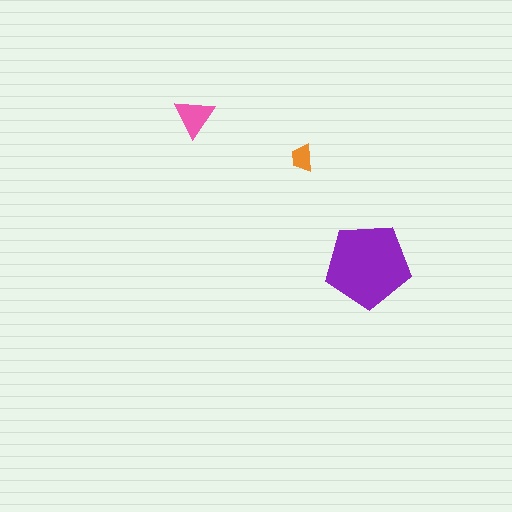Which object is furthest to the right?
The purple pentagon is rightmost.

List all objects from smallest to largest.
The orange trapezoid, the pink triangle, the purple pentagon.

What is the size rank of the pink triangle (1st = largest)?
2nd.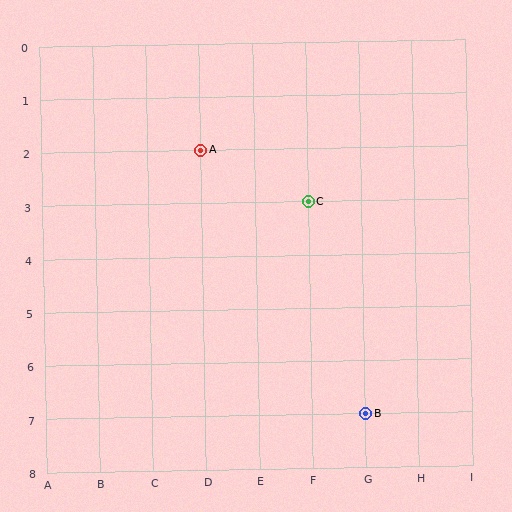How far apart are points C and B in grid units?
Points C and B are 1 column and 4 rows apart (about 4.1 grid units diagonally).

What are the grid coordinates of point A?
Point A is at grid coordinates (D, 2).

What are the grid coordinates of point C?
Point C is at grid coordinates (F, 3).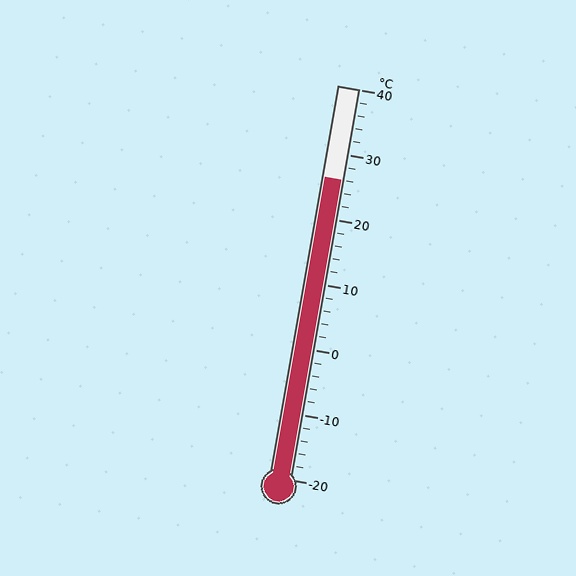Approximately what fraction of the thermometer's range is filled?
The thermometer is filled to approximately 75% of its range.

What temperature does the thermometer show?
The thermometer shows approximately 26°C.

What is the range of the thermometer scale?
The thermometer scale ranges from -20°C to 40°C.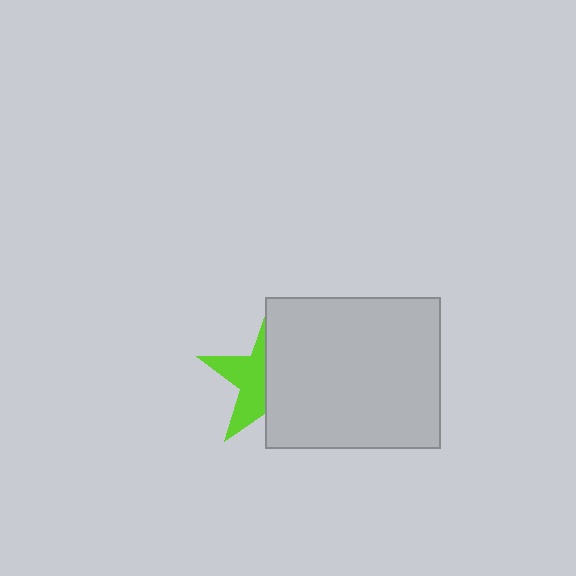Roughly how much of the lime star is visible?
A small part of it is visible (roughly 44%).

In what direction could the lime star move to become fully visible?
The lime star could move left. That would shift it out from behind the light gray rectangle entirely.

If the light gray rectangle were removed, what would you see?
You would see the complete lime star.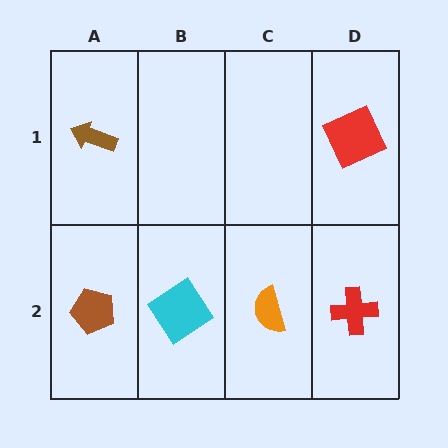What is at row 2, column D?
A red cross.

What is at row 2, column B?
A cyan diamond.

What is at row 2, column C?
An orange semicircle.